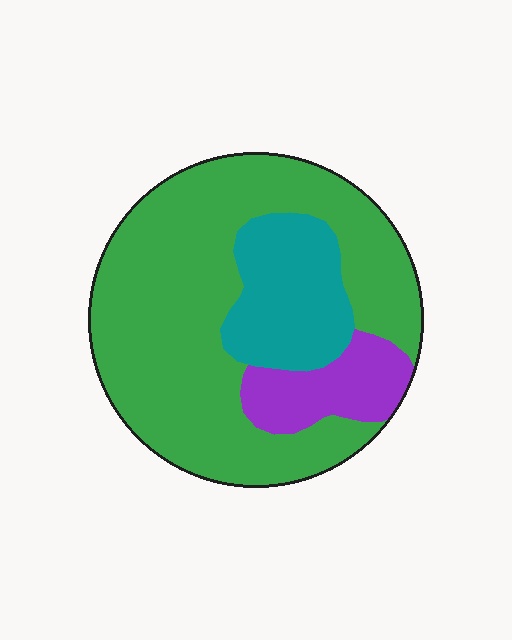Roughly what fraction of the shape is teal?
Teal takes up less than a quarter of the shape.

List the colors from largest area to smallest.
From largest to smallest: green, teal, purple.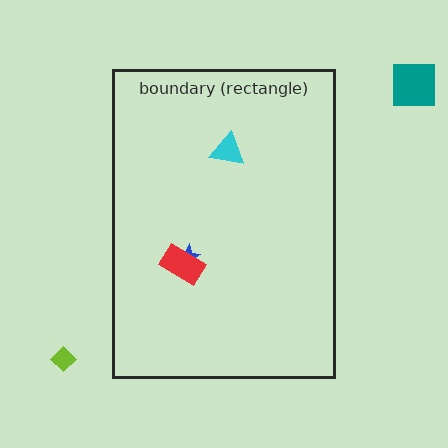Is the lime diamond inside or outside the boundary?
Outside.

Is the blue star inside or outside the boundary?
Inside.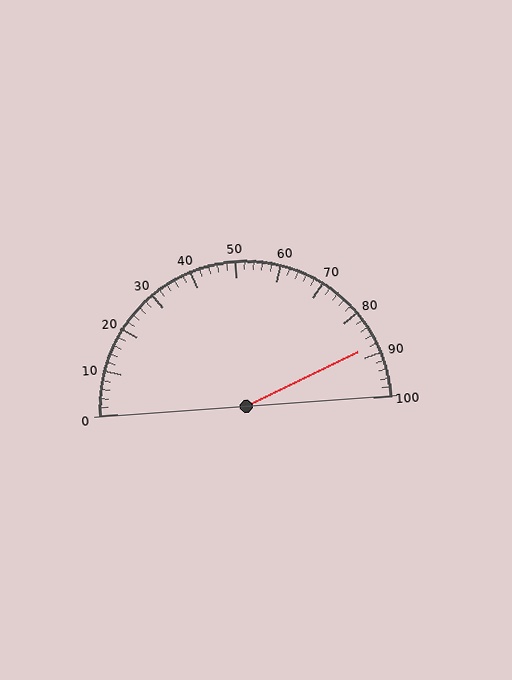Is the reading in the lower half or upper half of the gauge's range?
The reading is in the upper half of the range (0 to 100).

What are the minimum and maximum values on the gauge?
The gauge ranges from 0 to 100.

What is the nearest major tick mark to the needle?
The nearest major tick mark is 90.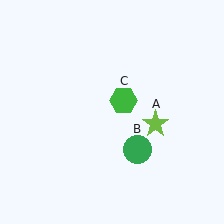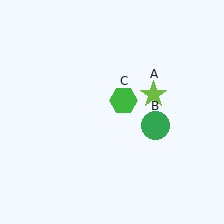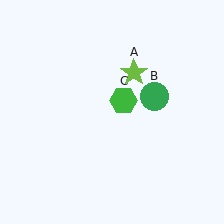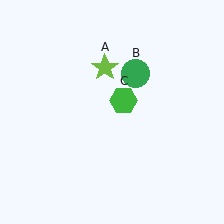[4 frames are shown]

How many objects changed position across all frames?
2 objects changed position: lime star (object A), green circle (object B).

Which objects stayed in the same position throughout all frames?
Green hexagon (object C) remained stationary.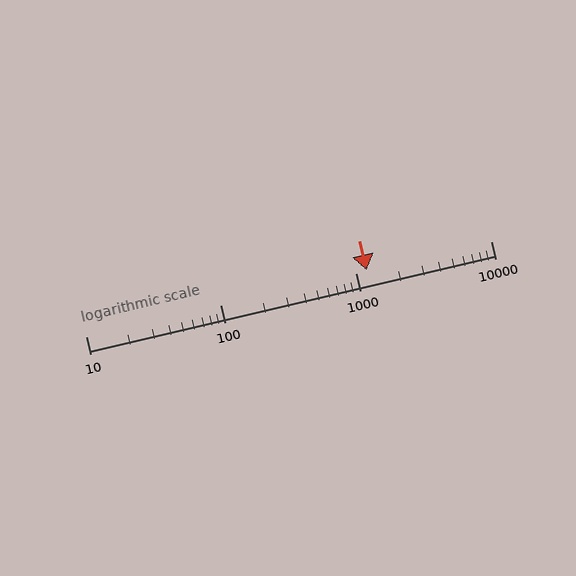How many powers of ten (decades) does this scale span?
The scale spans 3 decades, from 10 to 10000.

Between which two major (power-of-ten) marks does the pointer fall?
The pointer is between 1000 and 10000.